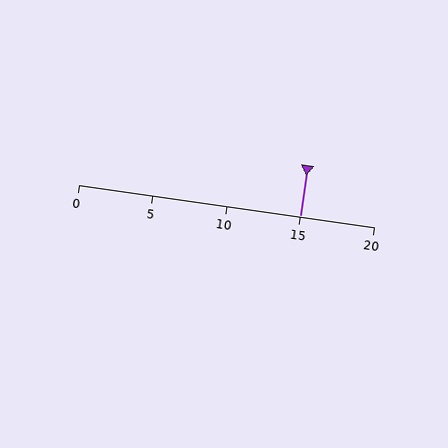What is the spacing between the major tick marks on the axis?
The major ticks are spaced 5 apart.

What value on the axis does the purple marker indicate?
The marker indicates approximately 15.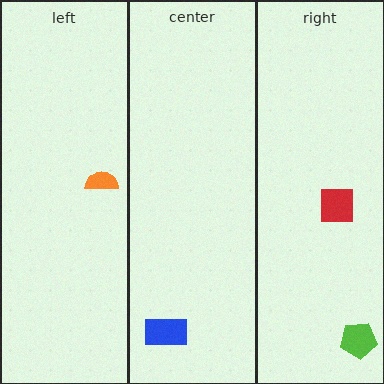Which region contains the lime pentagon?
The right region.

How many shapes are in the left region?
1.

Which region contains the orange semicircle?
The left region.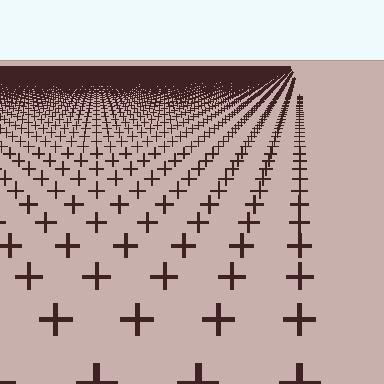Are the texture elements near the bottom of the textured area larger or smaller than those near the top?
Larger. Near the bottom, elements are closer to the viewer and appear at a bigger on-screen size.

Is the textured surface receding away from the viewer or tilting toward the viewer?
The surface is receding away from the viewer. Texture elements get smaller and denser toward the top.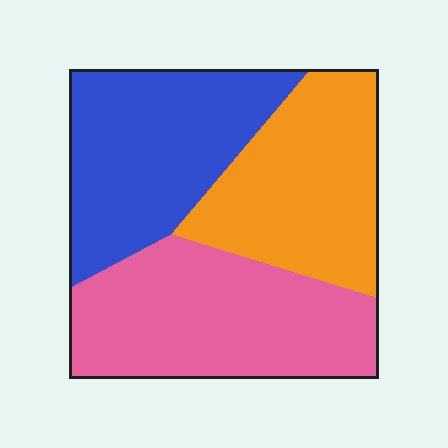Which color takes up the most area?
Pink, at roughly 35%.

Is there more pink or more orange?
Pink.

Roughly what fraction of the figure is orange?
Orange covers roughly 30% of the figure.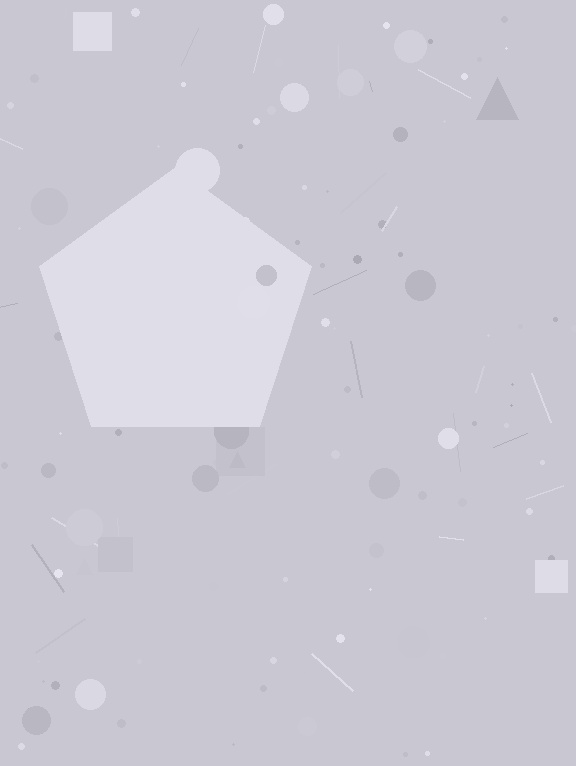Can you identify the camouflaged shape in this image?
The camouflaged shape is a pentagon.